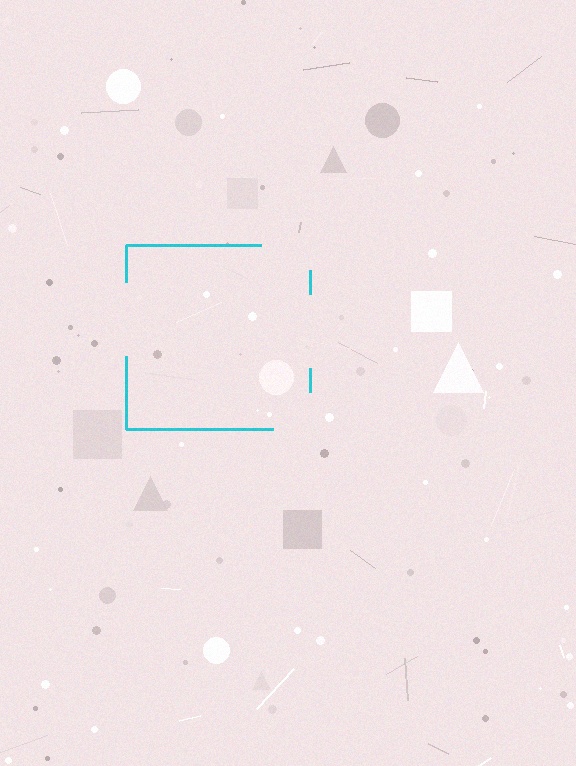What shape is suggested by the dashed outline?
The dashed outline suggests a square.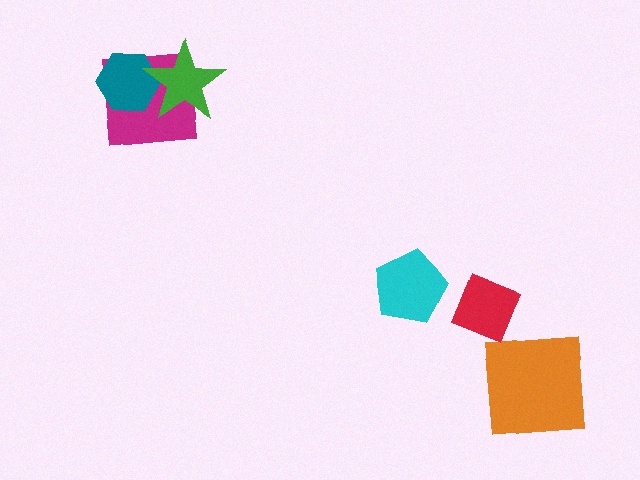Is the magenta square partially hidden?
Yes, it is partially covered by another shape.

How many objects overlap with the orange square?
0 objects overlap with the orange square.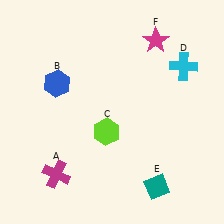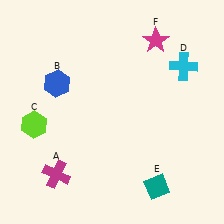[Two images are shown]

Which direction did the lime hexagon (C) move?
The lime hexagon (C) moved left.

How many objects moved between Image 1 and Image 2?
1 object moved between the two images.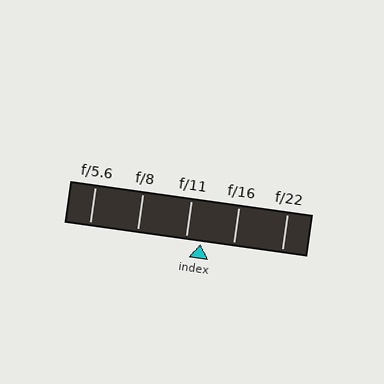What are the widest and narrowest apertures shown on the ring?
The widest aperture shown is f/5.6 and the narrowest is f/22.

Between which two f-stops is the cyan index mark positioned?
The index mark is between f/11 and f/16.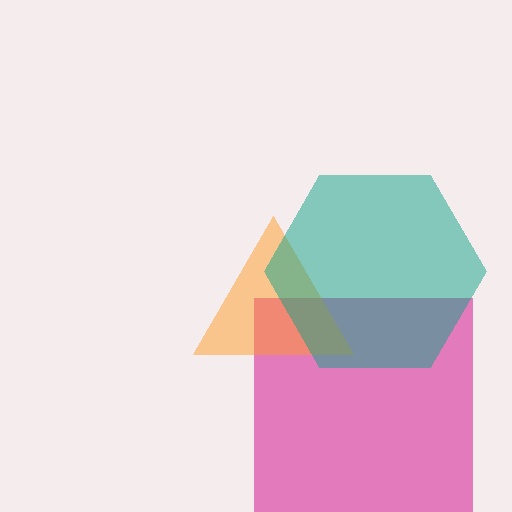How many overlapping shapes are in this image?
There are 3 overlapping shapes in the image.